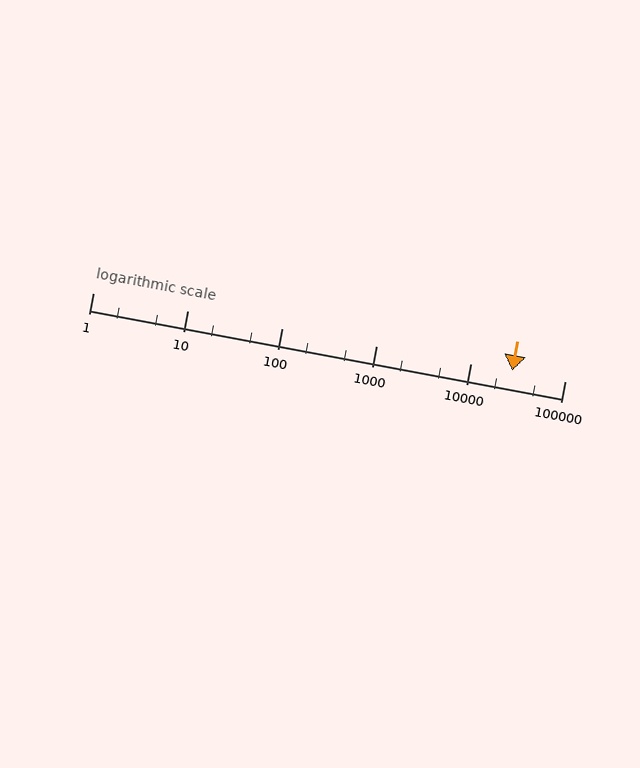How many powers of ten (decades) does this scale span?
The scale spans 5 decades, from 1 to 100000.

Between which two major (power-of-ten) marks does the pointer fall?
The pointer is between 10000 and 100000.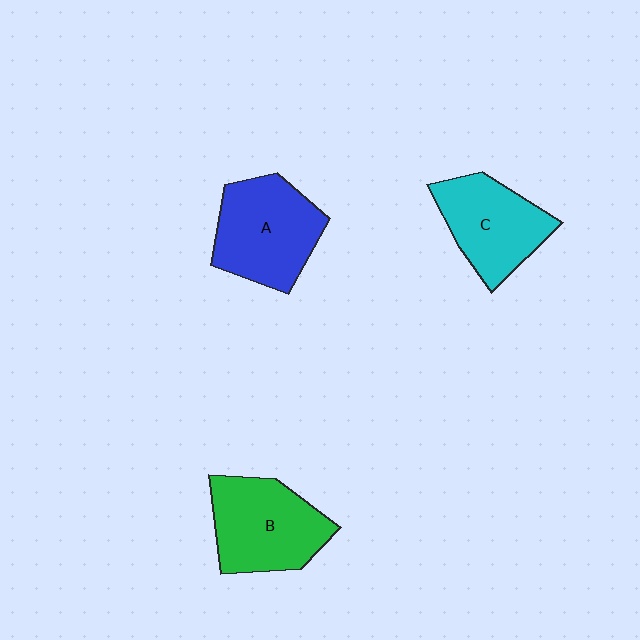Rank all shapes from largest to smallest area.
From largest to smallest: A (blue), B (green), C (cyan).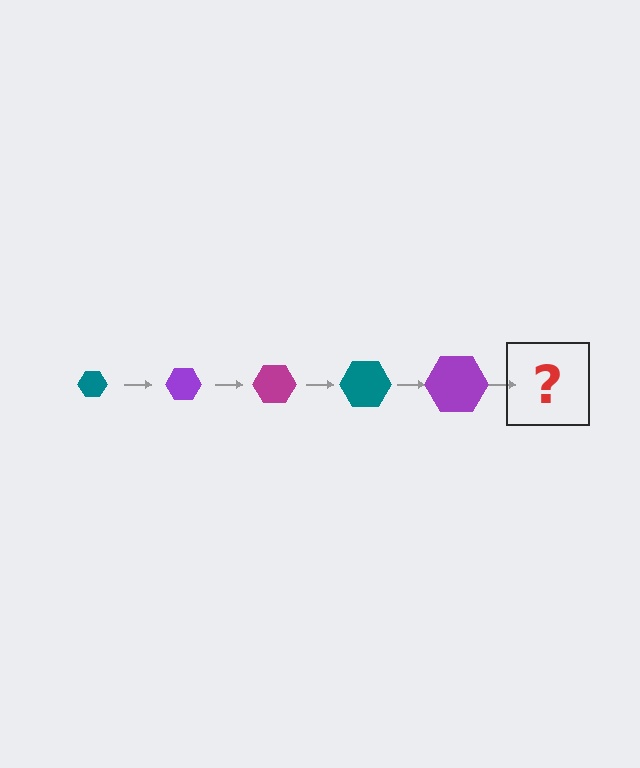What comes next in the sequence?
The next element should be a magenta hexagon, larger than the previous one.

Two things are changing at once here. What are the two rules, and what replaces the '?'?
The two rules are that the hexagon grows larger each step and the color cycles through teal, purple, and magenta. The '?' should be a magenta hexagon, larger than the previous one.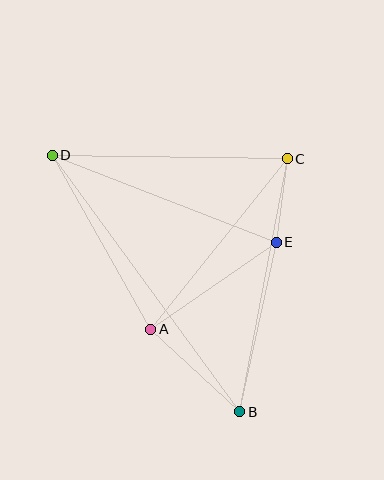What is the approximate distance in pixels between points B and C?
The distance between B and C is approximately 258 pixels.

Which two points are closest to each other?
Points C and E are closest to each other.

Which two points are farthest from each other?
Points B and D are farthest from each other.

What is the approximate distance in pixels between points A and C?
The distance between A and C is approximately 218 pixels.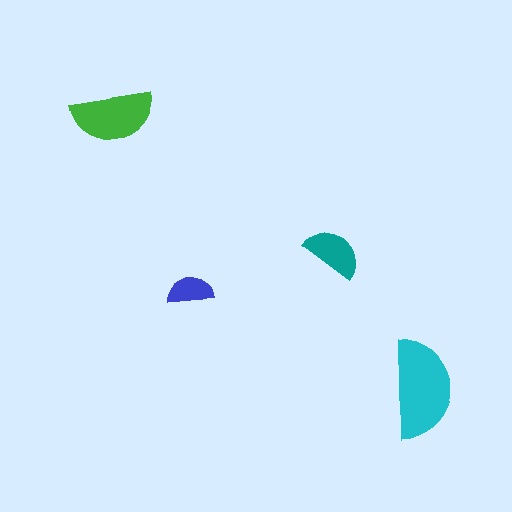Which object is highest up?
The green semicircle is topmost.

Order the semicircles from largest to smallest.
the cyan one, the green one, the teal one, the blue one.